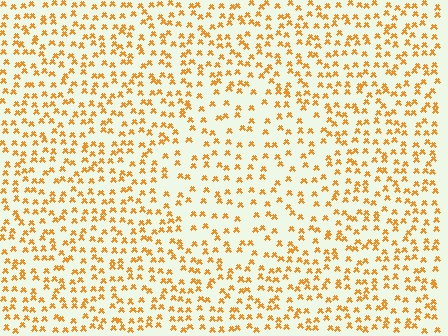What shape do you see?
I see a circle.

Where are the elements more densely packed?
The elements are more densely packed outside the circle boundary.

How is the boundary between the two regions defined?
The boundary is defined by a change in element density (approximately 1.6x ratio). All elements are the same color, size, and shape.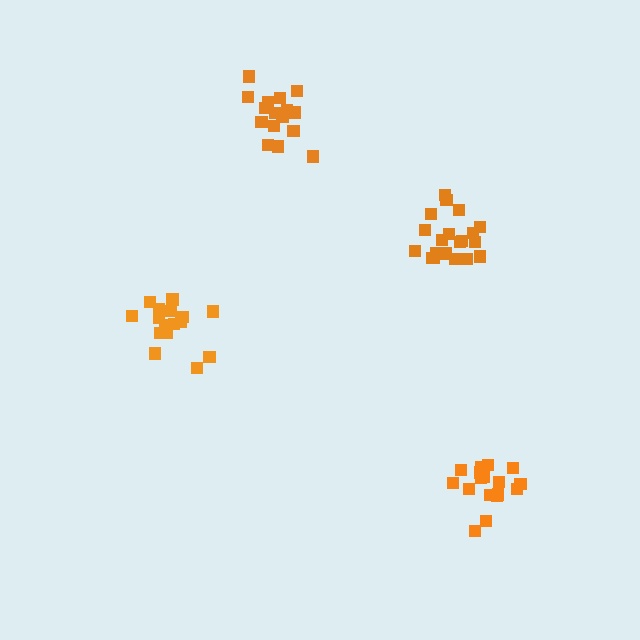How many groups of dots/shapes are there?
There are 4 groups.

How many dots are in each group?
Group 1: 16 dots, Group 2: 16 dots, Group 3: 20 dots, Group 4: 18 dots (70 total).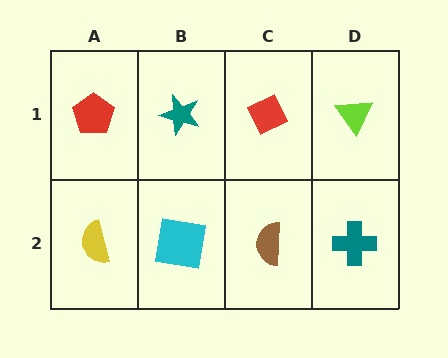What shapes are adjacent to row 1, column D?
A teal cross (row 2, column D), a red diamond (row 1, column C).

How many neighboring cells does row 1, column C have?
3.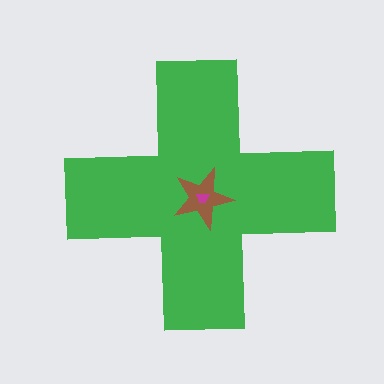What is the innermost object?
The magenta trapezoid.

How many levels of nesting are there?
3.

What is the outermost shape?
The green cross.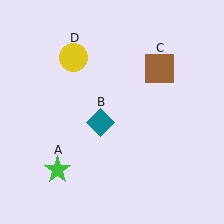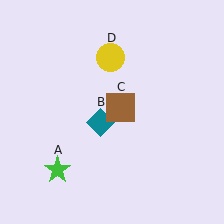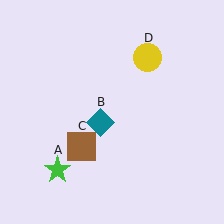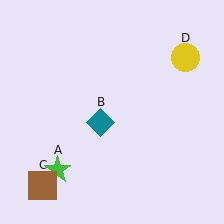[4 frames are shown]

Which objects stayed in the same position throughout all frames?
Green star (object A) and teal diamond (object B) remained stationary.